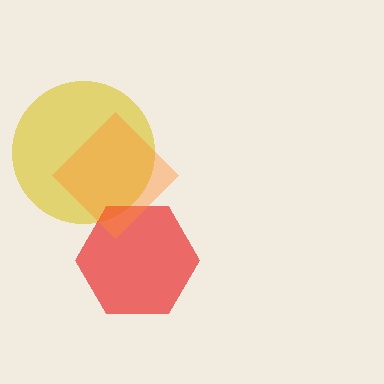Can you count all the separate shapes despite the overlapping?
Yes, there are 3 separate shapes.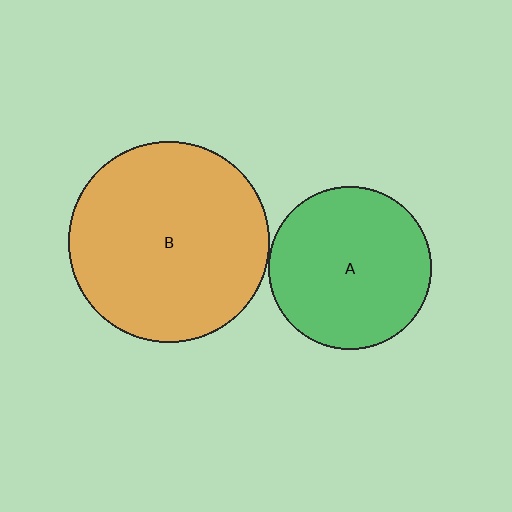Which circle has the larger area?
Circle B (orange).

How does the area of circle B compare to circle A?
Approximately 1.5 times.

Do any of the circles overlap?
No, none of the circles overlap.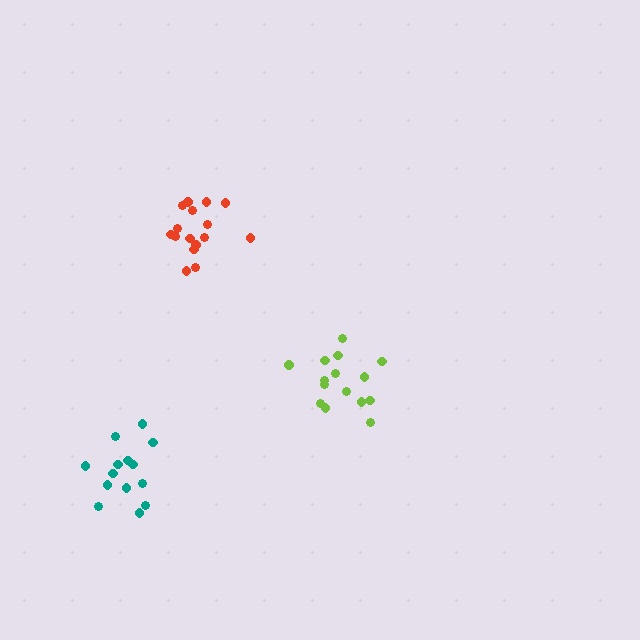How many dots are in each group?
Group 1: 15 dots, Group 2: 16 dots, Group 3: 14 dots (45 total).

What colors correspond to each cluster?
The clusters are colored: lime, red, teal.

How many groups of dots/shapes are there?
There are 3 groups.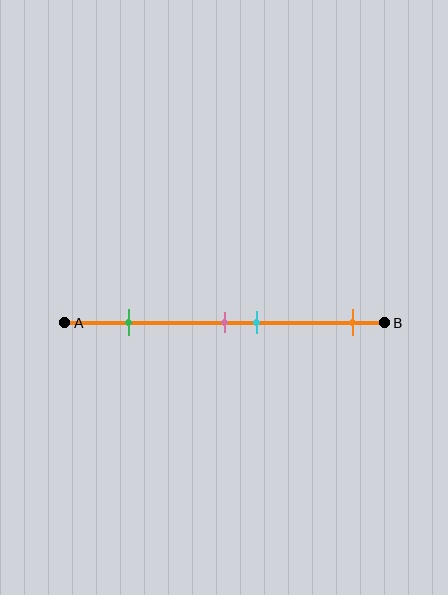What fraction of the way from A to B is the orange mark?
The orange mark is approximately 90% (0.9) of the way from A to B.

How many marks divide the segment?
There are 4 marks dividing the segment.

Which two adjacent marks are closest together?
The pink and cyan marks are the closest adjacent pair.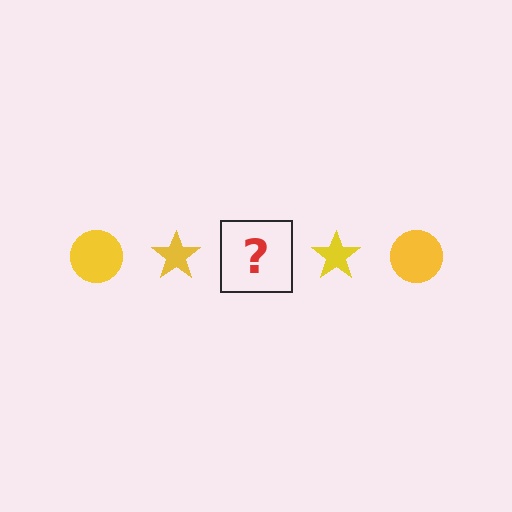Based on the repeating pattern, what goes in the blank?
The blank should be a yellow circle.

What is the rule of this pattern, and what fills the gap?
The rule is that the pattern cycles through circle, star shapes in yellow. The gap should be filled with a yellow circle.